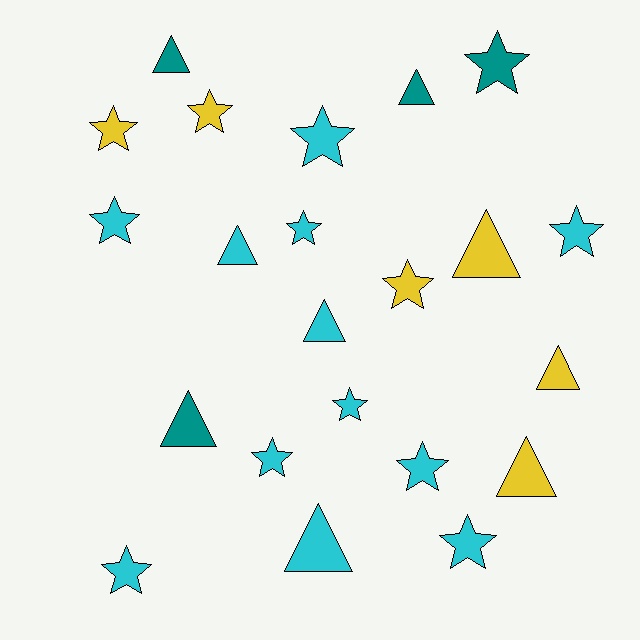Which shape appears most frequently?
Star, with 13 objects.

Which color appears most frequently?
Cyan, with 12 objects.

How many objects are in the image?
There are 22 objects.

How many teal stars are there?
There is 1 teal star.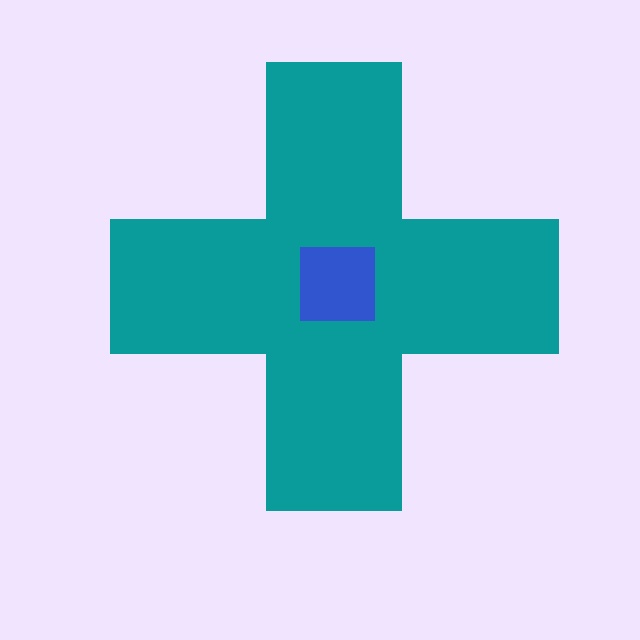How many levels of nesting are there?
2.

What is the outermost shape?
The teal cross.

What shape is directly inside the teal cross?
The blue square.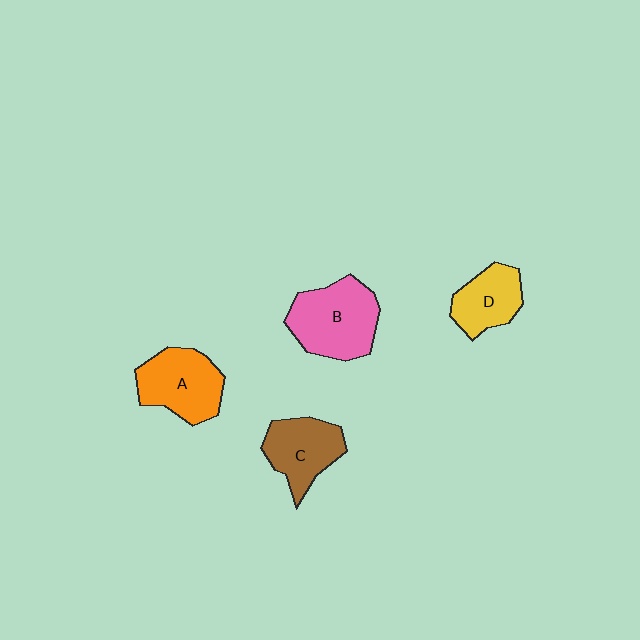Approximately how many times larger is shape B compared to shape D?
Approximately 1.6 times.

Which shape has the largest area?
Shape B (pink).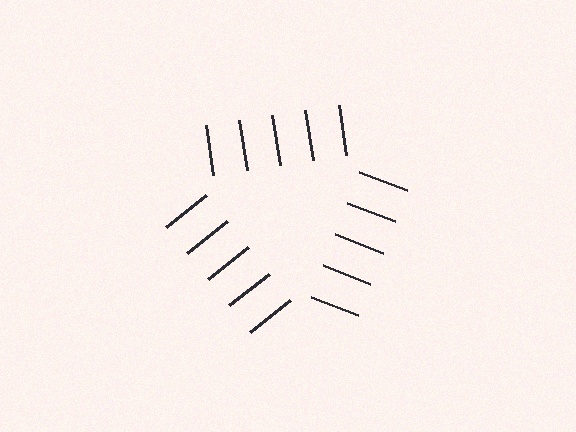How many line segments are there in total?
15 — 5 along each of the 3 edges.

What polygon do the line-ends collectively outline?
An illusory triangle — the line segments terminate on its edges but no continuous stroke is drawn.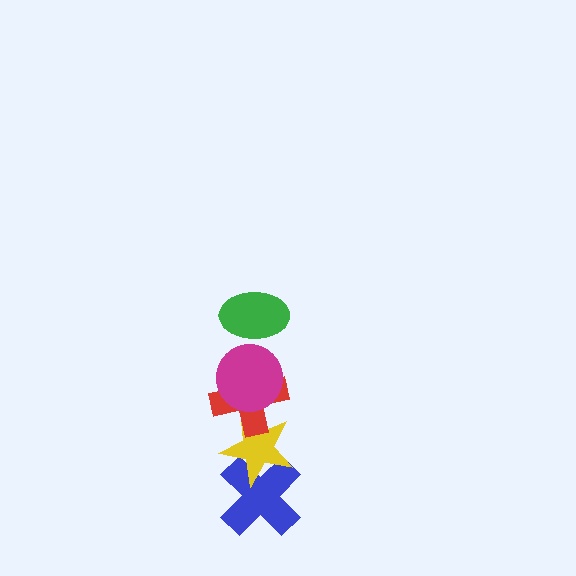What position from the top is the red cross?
The red cross is 3rd from the top.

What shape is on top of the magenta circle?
The green ellipse is on top of the magenta circle.